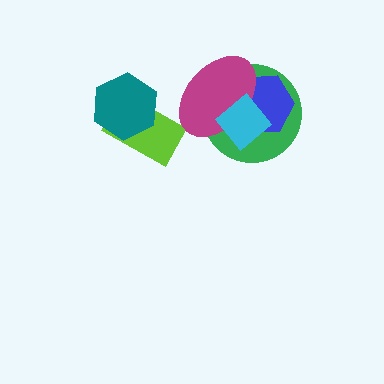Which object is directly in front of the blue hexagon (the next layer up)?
The magenta ellipse is directly in front of the blue hexagon.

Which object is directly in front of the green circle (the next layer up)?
The blue hexagon is directly in front of the green circle.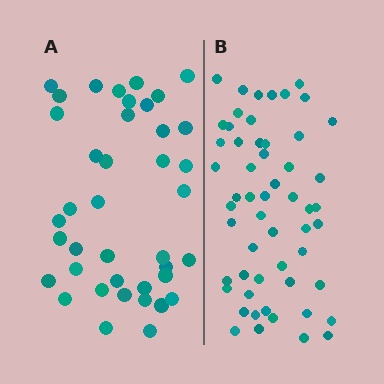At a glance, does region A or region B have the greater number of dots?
Region B (the right region) has more dots.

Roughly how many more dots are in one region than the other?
Region B has approximately 15 more dots than region A.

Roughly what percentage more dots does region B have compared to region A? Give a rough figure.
About 40% more.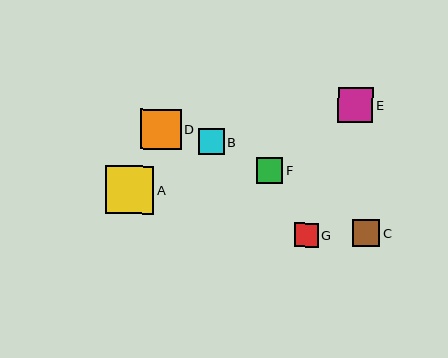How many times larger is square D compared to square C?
Square D is approximately 1.5 times the size of square C.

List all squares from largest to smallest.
From largest to smallest: A, D, E, C, F, B, G.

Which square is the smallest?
Square G is the smallest with a size of approximately 24 pixels.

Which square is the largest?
Square A is the largest with a size of approximately 48 pixels.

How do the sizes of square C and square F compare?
Square C and square F are approximately the same size.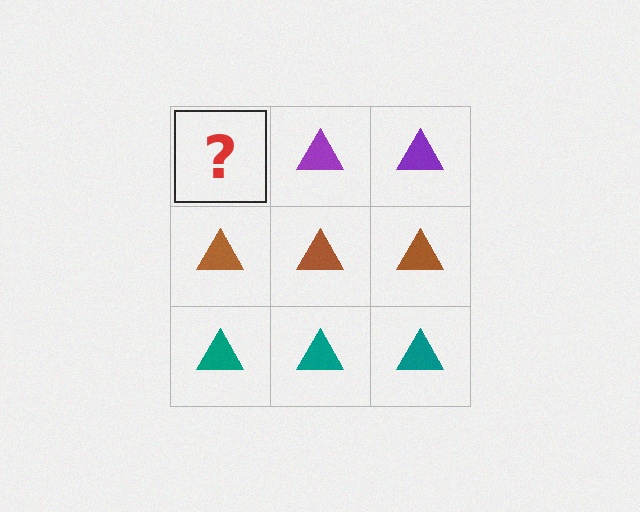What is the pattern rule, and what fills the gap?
The rule is that each row has a consistent color. The gap should be filled with a purple triangle.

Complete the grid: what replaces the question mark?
The question mark should be replaced with a purple triangle.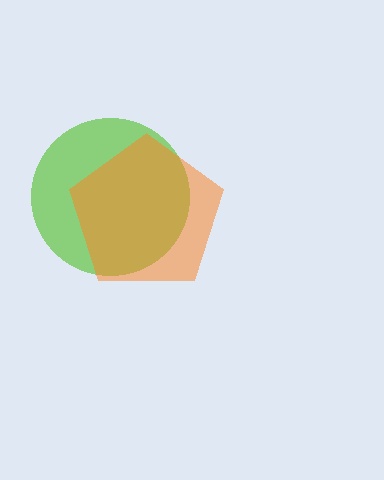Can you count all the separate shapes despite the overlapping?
Yes, there are 2 separate shapes.